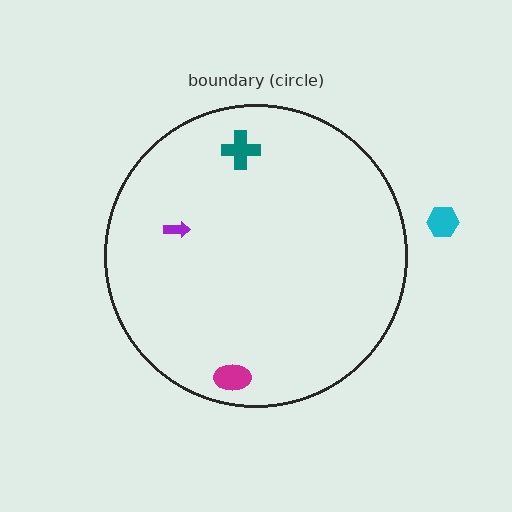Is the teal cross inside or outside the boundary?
Inside.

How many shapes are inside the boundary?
3 inside, 1 outside.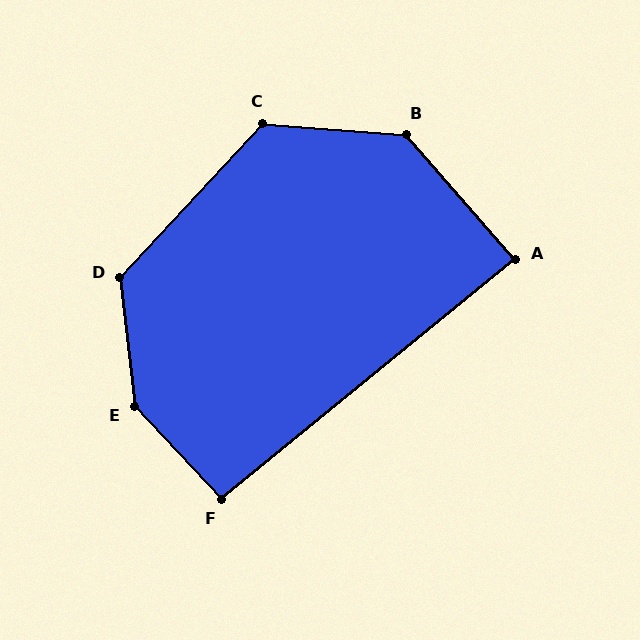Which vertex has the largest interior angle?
E, at approximately 143 degrees.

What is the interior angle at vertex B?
Approximately 135 degrees (obtuse).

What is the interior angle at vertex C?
Approximately 129 degrees (obtuse).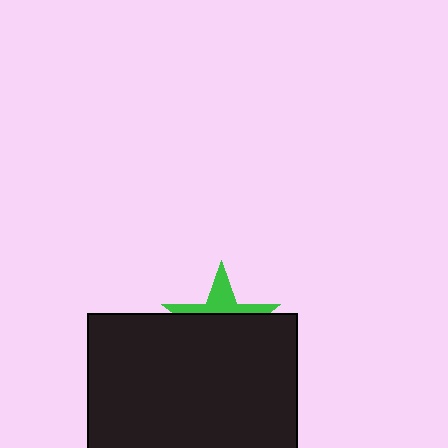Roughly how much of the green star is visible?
A small part of it is visible (roughly 37%).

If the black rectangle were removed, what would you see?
You would see the complete green star.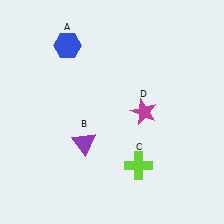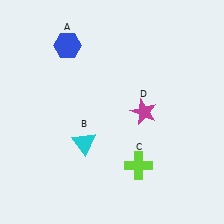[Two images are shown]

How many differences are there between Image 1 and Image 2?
There is 1 difference between the two images.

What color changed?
The triangle (B) changed from purple in Image 1 to cyan in Image 2.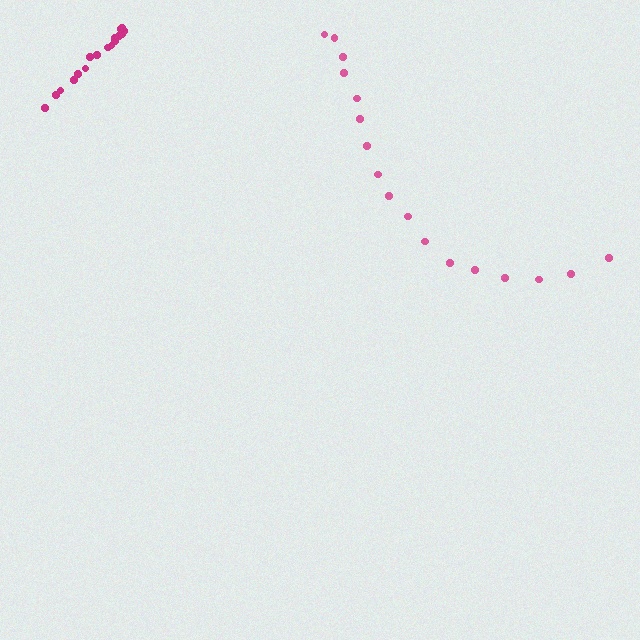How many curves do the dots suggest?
There are 2 distinct paths.